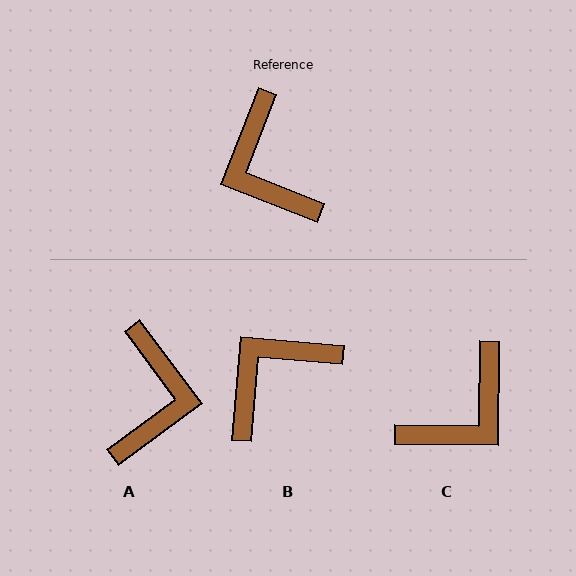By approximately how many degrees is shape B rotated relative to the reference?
Approximately 73 degrees clockwise.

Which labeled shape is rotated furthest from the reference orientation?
A, about 148 degrees away.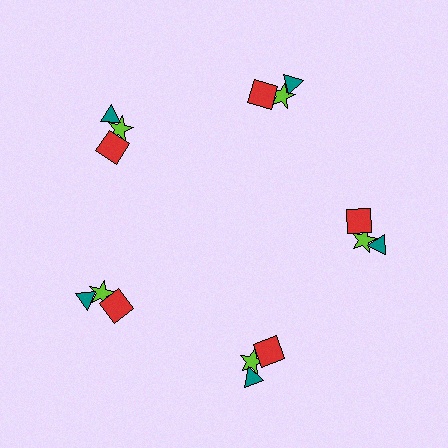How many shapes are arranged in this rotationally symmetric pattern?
There are 15 shapes, arranged in 5 groups of 3.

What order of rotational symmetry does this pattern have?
This pattern has 5-fold rotational symmetry.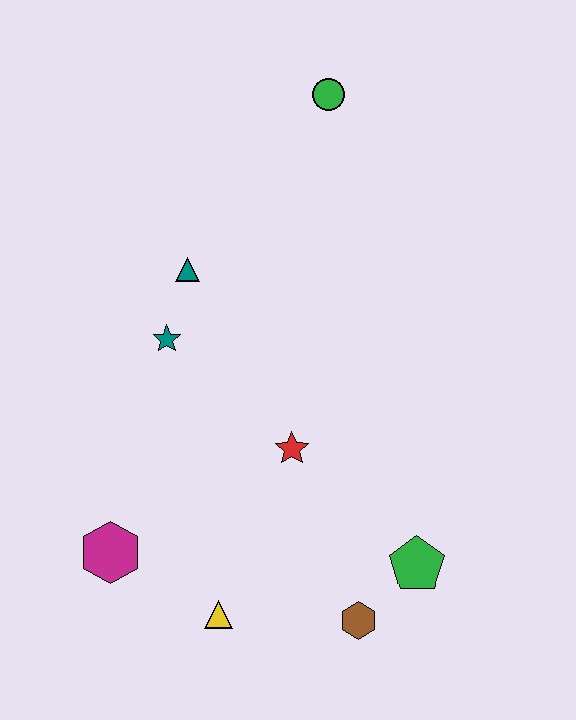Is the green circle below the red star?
No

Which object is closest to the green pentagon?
The brown hexagon is closest to the green pentagon.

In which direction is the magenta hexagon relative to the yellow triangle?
The magenta hexagon is to the left of the yellow triangle.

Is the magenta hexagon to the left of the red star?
Yes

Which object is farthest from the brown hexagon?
The green circle is farthest from the brown hexagon.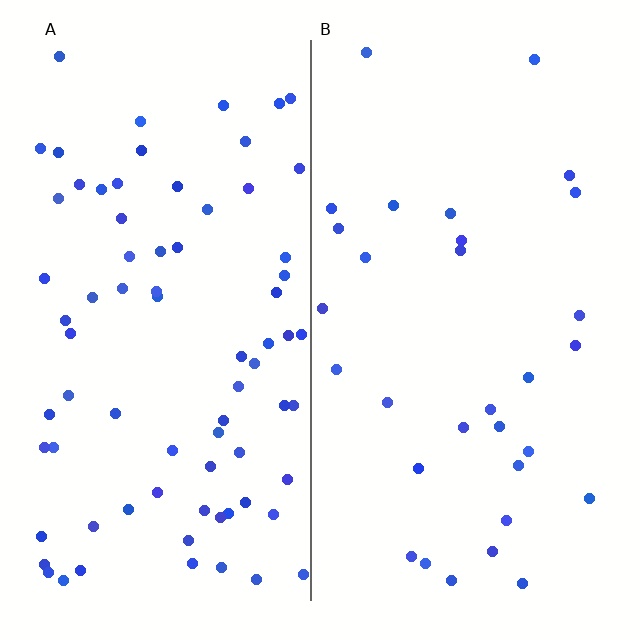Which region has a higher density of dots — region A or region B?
A (the left).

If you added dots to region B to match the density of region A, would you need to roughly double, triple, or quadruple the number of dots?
Approximately double.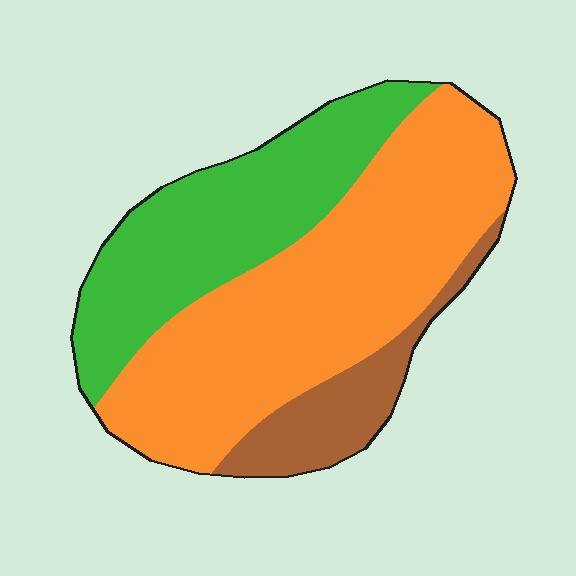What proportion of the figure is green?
Green covers around 35% of the figure.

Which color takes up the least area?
Brown, at roughly 15%.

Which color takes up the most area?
Orange, at roughly 55%.